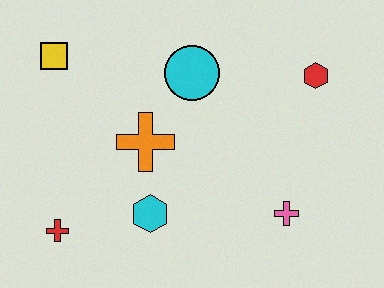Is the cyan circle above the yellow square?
No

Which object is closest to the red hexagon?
The cyan circle is closest to the red hexagon.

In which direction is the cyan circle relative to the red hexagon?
The cyan circle is to the left of the red hexagon.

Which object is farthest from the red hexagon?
The red cross is farthest from the red hexagon.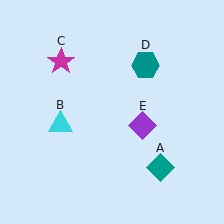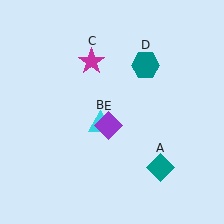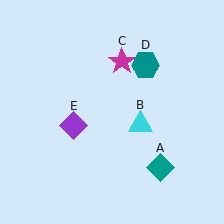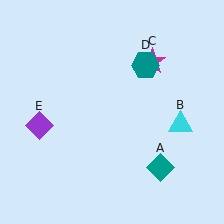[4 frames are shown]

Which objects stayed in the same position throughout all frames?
Teal diamond (object A) and teal hexagon (object D) remained stationary.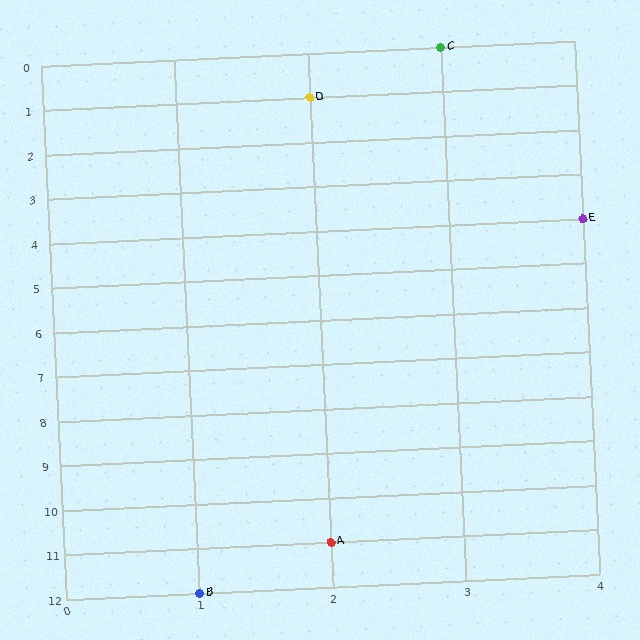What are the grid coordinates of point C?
Point C is at grid coordinates (3, 0).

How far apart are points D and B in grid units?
Points D and B are 1 column and 11 rows apart (about 11.0 grid units diagonally).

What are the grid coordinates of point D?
Point D is at grid coordinates (2, 1).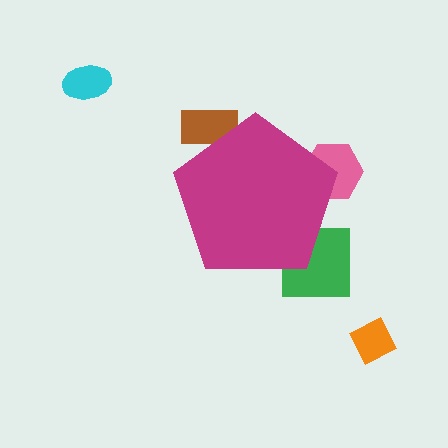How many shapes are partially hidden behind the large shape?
3 shapes are partially hidden.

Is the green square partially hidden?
Yes, the green square is partially hidden behind the magenta pentagon.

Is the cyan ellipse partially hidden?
No, the cyan ellipse is fully visible.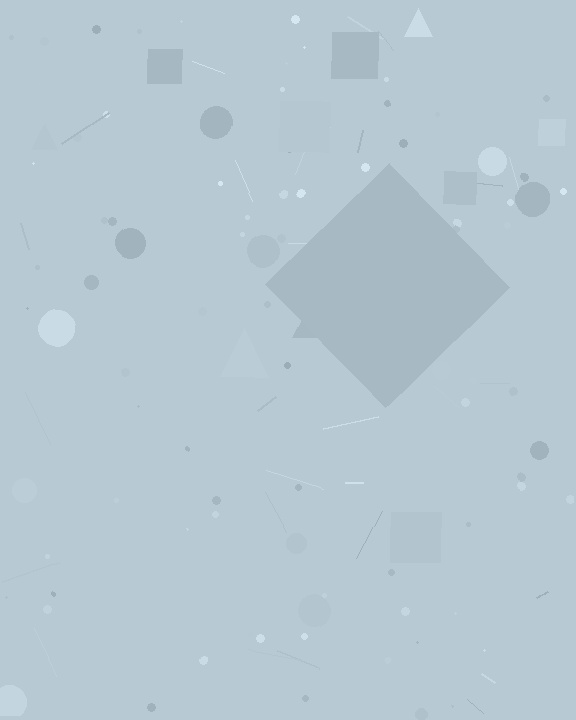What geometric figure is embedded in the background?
A diamond is embedded in the background.